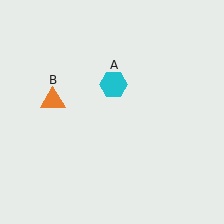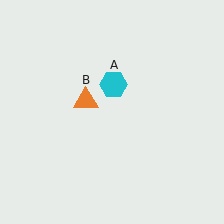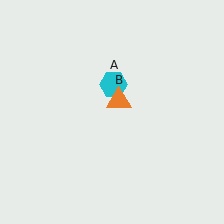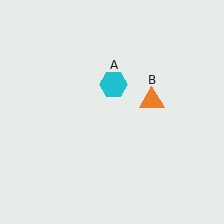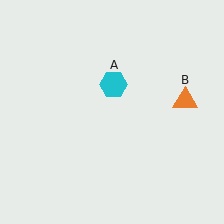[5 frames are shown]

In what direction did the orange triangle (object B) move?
The orange triangle (object B) moved right.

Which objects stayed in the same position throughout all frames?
Cyan hexagon (object A) remained stationary.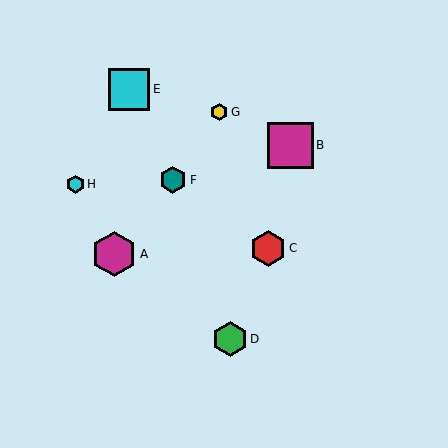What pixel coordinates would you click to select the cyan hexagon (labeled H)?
Click at (75, 184) to select the cyan hexagon H.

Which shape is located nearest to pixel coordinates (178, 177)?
The teal hexagon (labeled F) at (173, 180) is nearest to that location.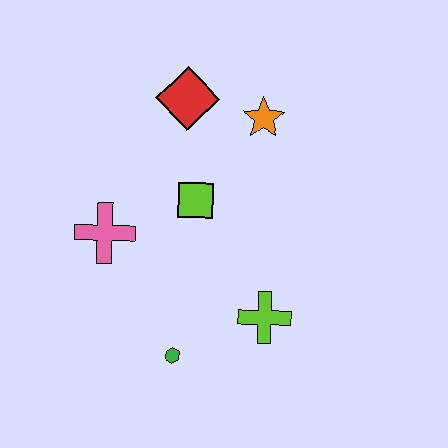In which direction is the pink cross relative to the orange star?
The pink cross is to the left of the orange star.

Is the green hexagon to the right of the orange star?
No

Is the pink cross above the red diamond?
No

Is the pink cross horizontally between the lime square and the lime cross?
No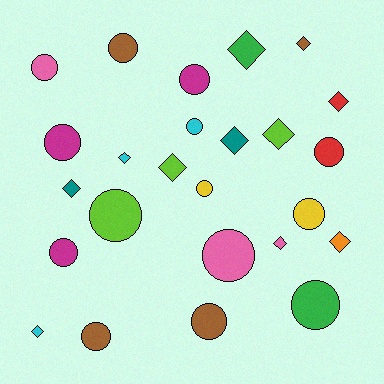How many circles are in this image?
There are 14 circles.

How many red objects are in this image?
There are 2 red objects.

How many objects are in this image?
There are 25 objects.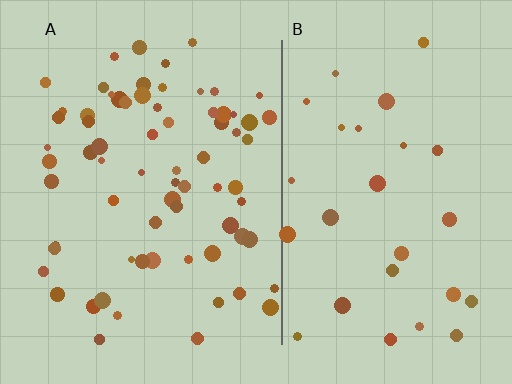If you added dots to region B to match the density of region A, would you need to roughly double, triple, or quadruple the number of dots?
Approximately double.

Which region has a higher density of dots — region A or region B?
A (the left).